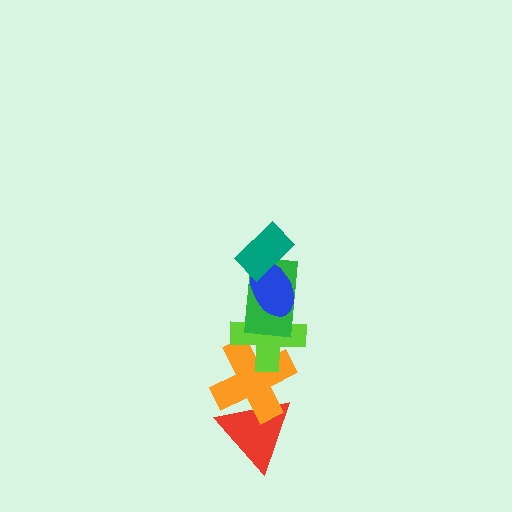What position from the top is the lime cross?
The lime cross is 4th from the top.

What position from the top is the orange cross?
The orange cross is 5th from the top.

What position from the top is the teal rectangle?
The teal rectangle is 1st from the top.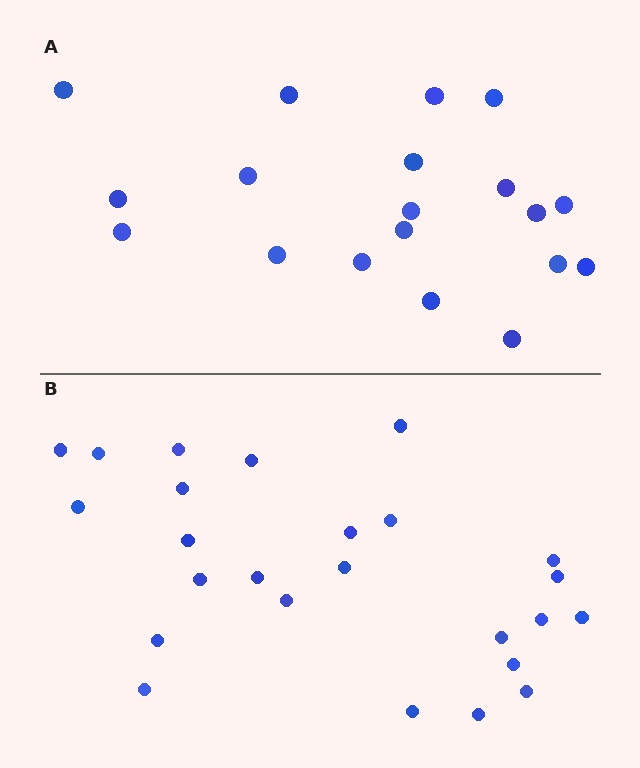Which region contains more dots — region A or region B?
Region B (the bottom region) has more dots.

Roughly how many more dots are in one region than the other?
Region B has about 6 more dots than region A.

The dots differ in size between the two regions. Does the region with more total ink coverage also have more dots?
No. Region A has more total ink coverage because its dots are larger, but region B actually contains more individual dots. Total area can be misleading — the number of items is what matters here.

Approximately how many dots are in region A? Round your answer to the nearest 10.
About 20 dots. (The exact count is 19, which rounds to 20.)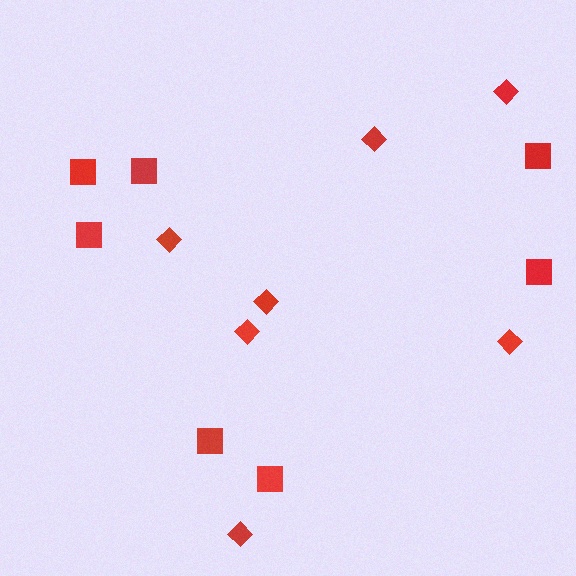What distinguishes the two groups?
There are 2 groups: one group of diamonds (7) and one group of squares (7).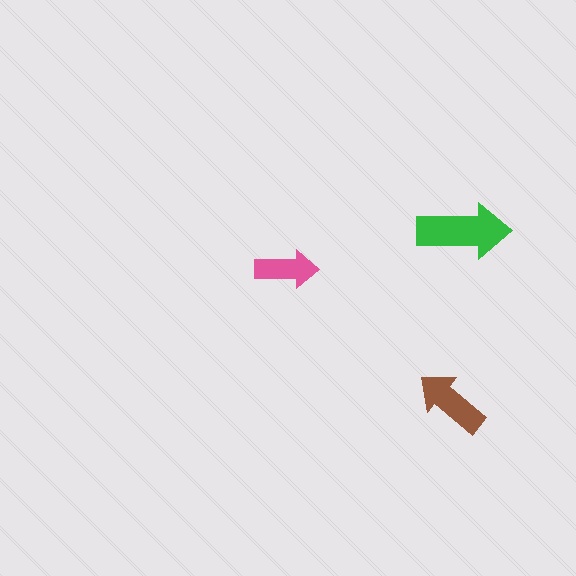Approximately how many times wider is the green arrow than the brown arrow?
About 1.5 times wider.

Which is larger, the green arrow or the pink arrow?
The green one.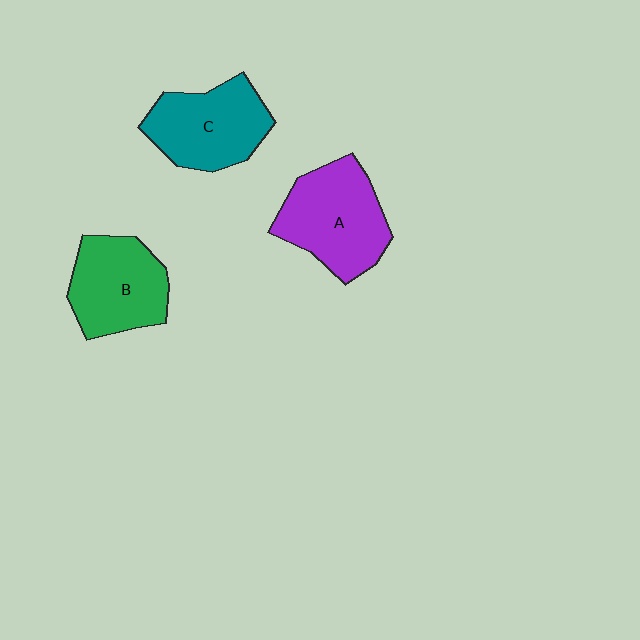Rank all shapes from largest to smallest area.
From largest to smallest: A (purple), C (teal), B (green).